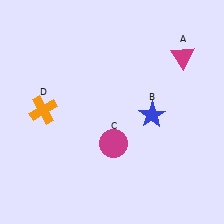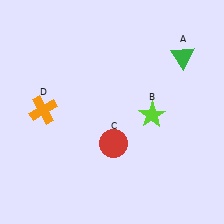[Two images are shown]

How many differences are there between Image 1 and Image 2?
There are 3 differences between the two images.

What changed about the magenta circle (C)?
In Image 1, C is magenta. In Image 2, it changed to red.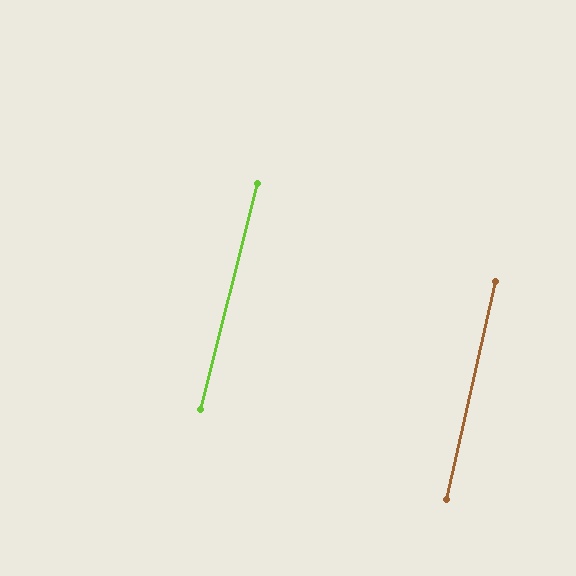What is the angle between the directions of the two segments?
Approximately 2 degrees.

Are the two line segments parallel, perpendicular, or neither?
Parallel — their directions differ by only 1.6°.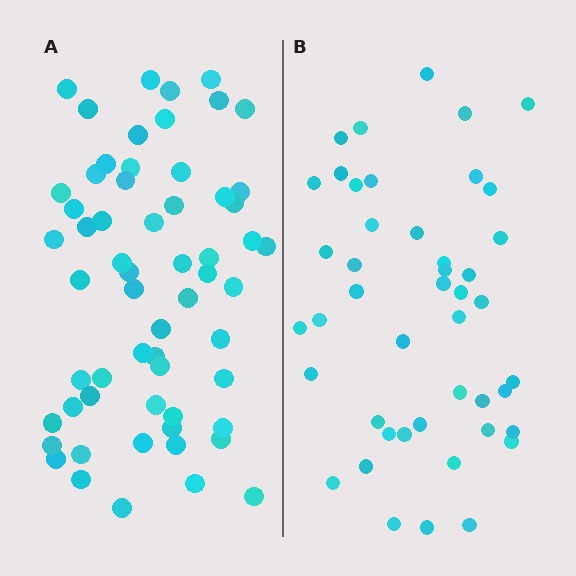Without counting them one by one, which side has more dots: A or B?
Region A (the left region) has more dots.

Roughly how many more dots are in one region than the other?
Region A has approximately 15 more dots than region B.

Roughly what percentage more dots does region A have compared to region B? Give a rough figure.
About 35% more.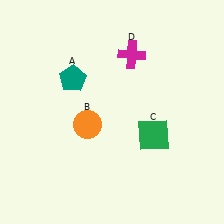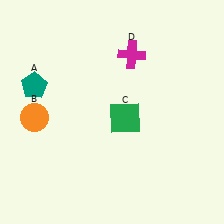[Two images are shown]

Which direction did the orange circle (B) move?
The orange circle (B) moved left.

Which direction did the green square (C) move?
The green square (C) moved left.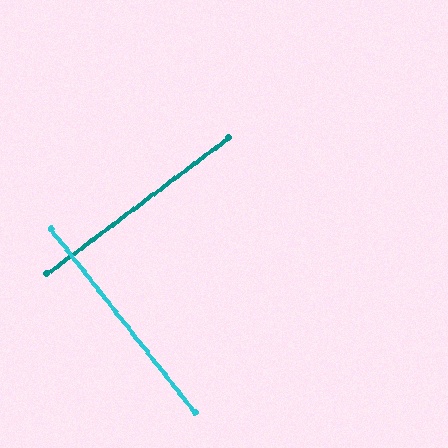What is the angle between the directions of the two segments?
Approximately 88 degrees.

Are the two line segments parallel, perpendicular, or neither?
Perpendicular — they meet at approximately 88°.